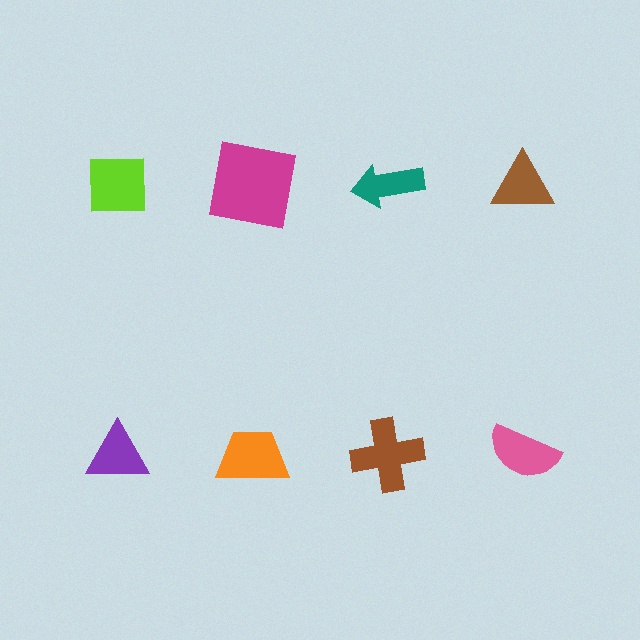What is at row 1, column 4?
A brown triangle.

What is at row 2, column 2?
An orange trapezoid.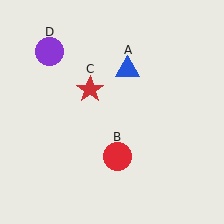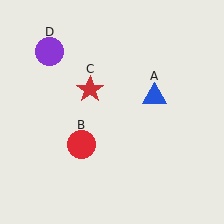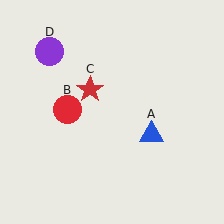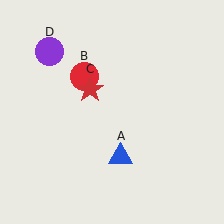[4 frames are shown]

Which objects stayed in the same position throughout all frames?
Red star (object C) and purple circle (object D) remained stationary.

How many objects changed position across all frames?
2 objects changed position: blue triangle (object A), red circle (object B).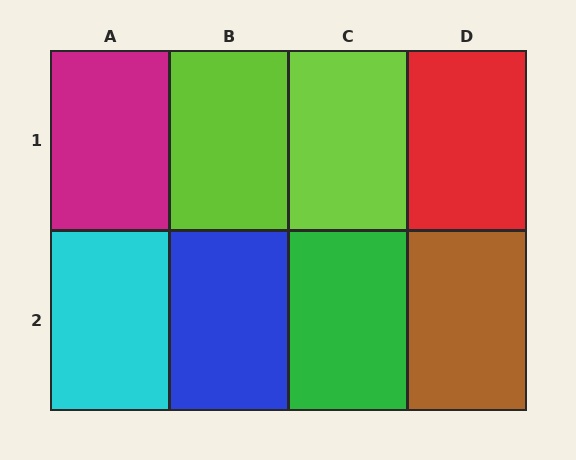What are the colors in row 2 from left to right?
Cyan, blue, green, brown.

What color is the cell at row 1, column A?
Magenta.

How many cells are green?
1 cell is green.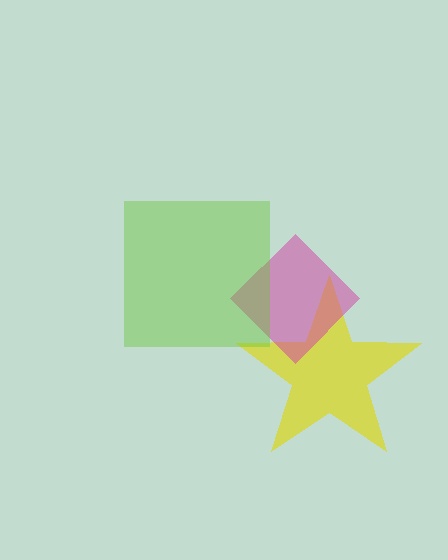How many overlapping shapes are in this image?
There are 3 overlapping shapes in the image.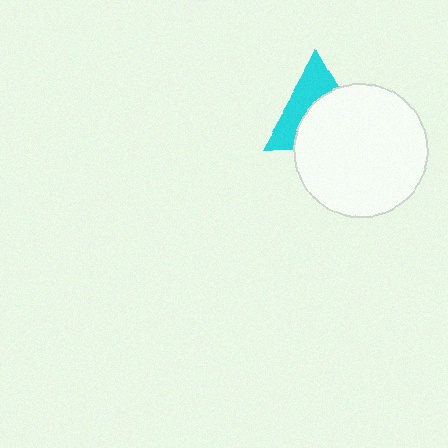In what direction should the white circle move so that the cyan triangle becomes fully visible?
The white circle should move down. That is the shortest direction to clear the overlap and leave the cyan triangle fully visible.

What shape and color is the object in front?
The object in front is a white circle.